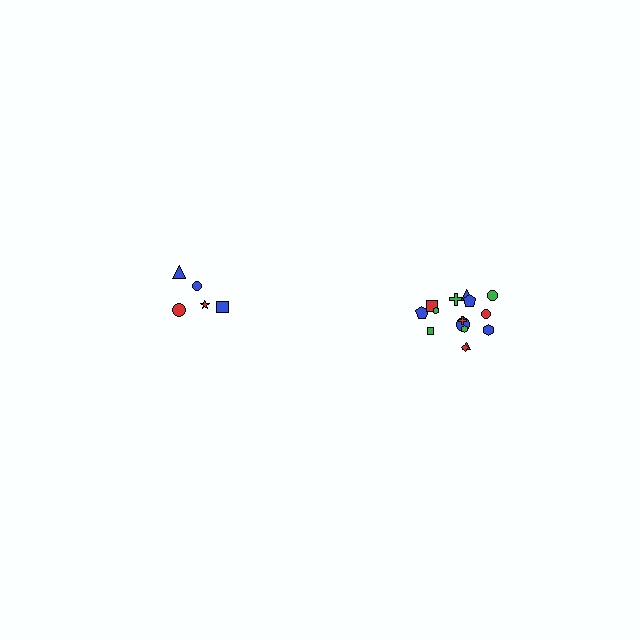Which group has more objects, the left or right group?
The right group.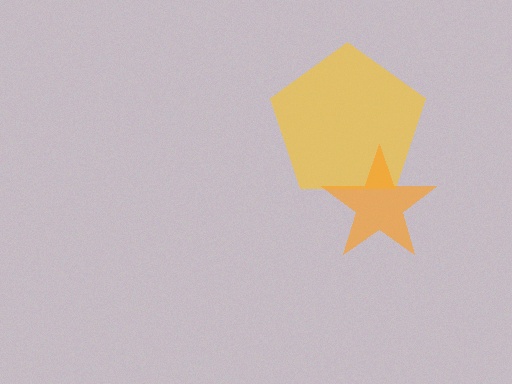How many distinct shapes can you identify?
There are 2 distinct shapes: a yellow pentagon, an orange star.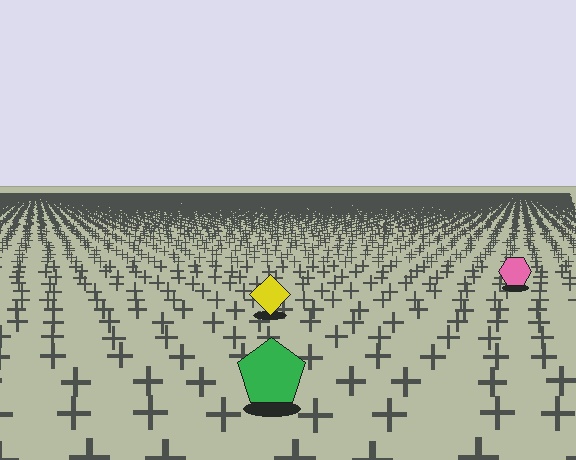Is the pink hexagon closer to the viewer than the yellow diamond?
No. The yellow diamond is closer — you can tell from the texture gradient: the ground texture is coarser near it.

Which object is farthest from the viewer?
The pink hexagon is farthest from the viewer. It appears smaller and the ground texture around it is denser.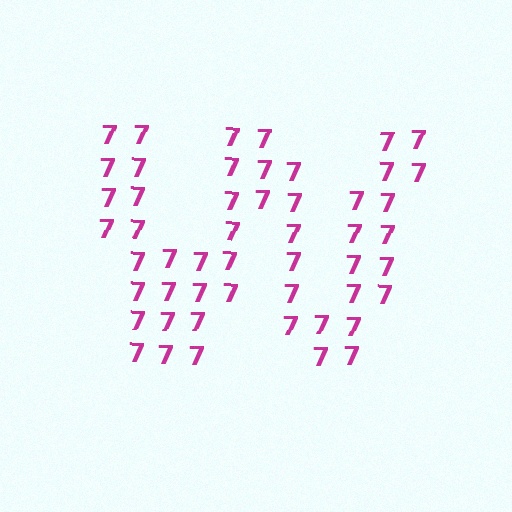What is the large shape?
The large shape is the letter W.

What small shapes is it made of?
It is made of small digit 7's.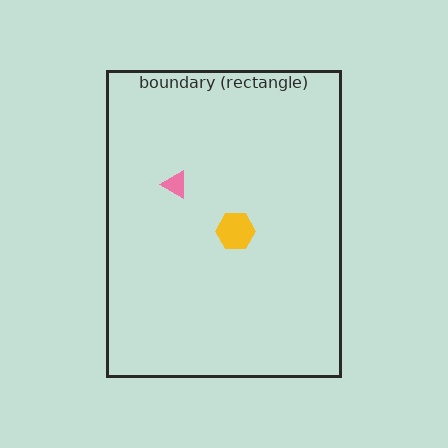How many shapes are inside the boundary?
2 inside, 0 outside.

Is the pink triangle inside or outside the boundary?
Inside.